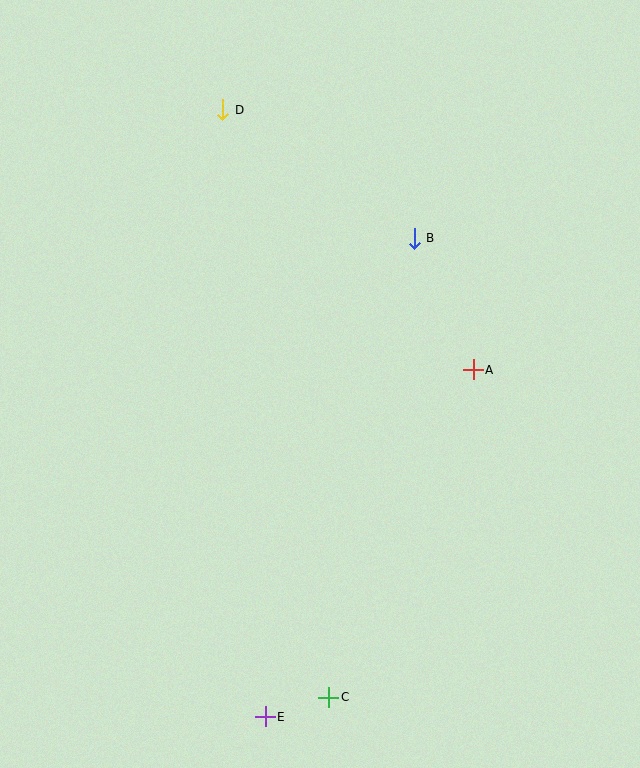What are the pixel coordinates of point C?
Point C is at (329, 697).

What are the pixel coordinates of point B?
Point B is at (414, 238).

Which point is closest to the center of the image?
Point A at (473, 370) is closest to the center.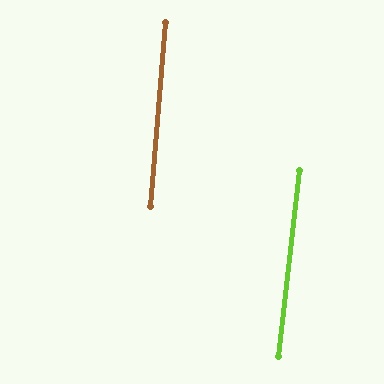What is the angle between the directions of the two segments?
Approximately 1 degree.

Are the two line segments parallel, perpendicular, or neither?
Parallel — their directions differ by only 1.2°.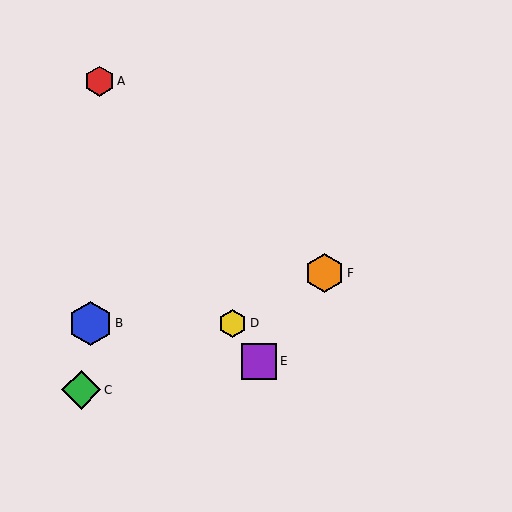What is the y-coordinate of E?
Object E is at y≈361.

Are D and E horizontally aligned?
No, D is at y≈323 and E is at y≈361.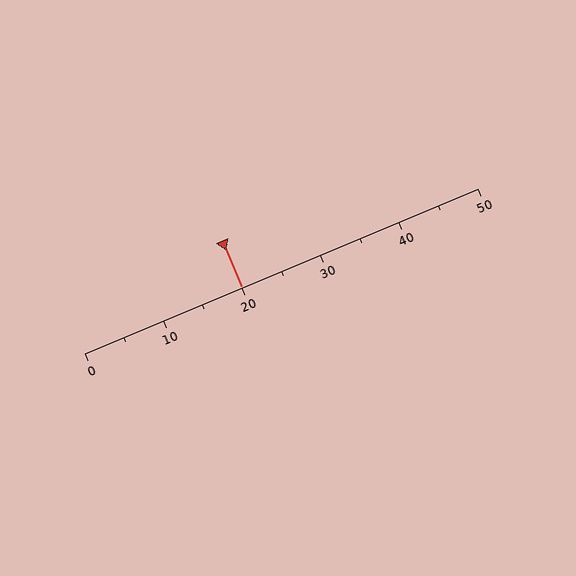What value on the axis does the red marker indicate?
The marker indicates approximately 20.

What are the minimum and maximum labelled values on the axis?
The axis runs from 0 to 50.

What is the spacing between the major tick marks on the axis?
The major ticks are spaced 10 apart.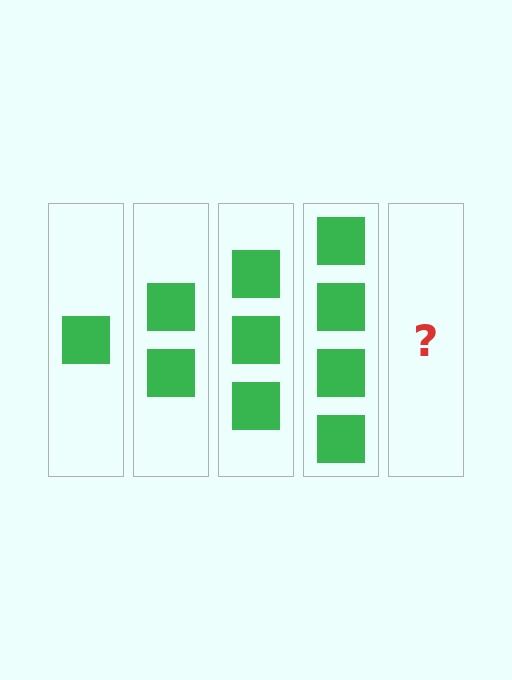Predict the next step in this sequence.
The next step is 5 squares.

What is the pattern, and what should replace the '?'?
The pattern is that each step adds one more square. The '?' should be 5 squares.